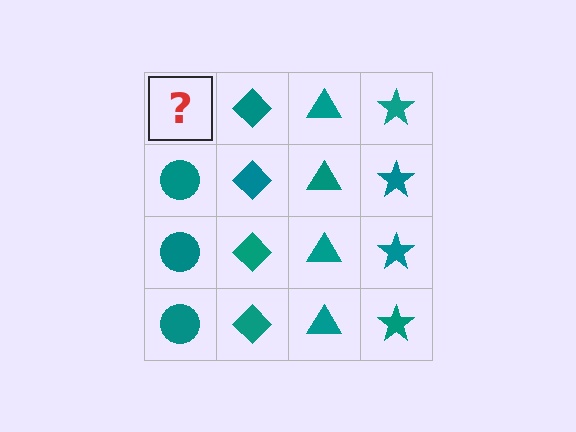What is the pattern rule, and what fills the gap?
The rule is that each column has a consistent shape. The gap should be filled with a teal circle.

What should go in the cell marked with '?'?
The missing cell should contain a teal circle.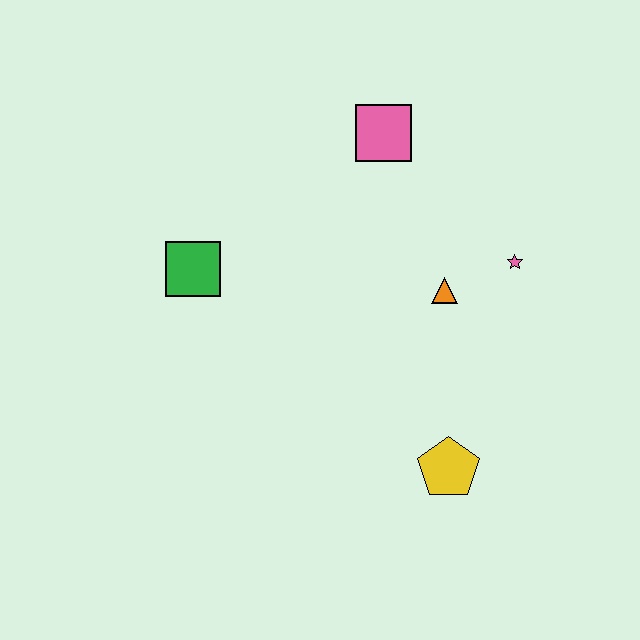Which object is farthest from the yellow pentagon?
The pink square is farthest from the yellow pentagon.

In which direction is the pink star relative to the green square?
The pink star is to the right of the green square.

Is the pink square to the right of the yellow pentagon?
No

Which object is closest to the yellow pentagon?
The orange triangle is closest to the yellow pentagon.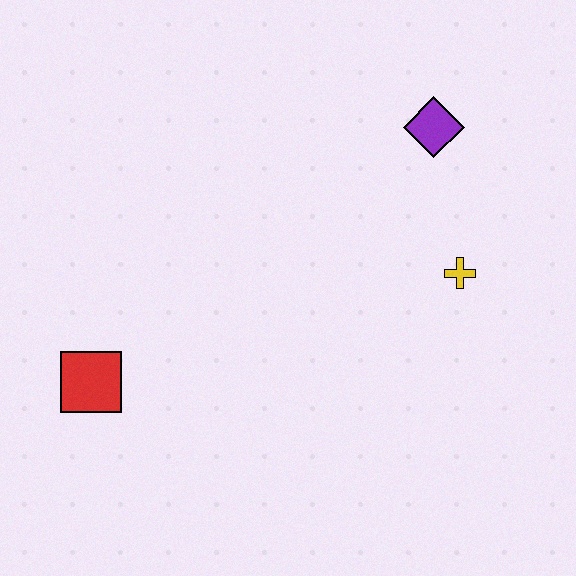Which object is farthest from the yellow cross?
The red square is farthest from the yellow cross.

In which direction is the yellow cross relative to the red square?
The yellow cross is to the right of the red square.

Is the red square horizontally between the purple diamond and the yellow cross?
No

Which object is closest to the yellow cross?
The purple diamond is closest to the yellow cross.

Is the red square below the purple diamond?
Yes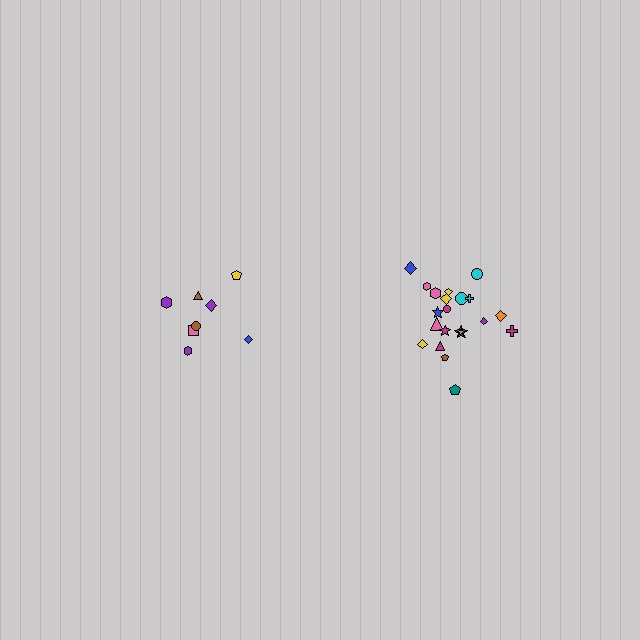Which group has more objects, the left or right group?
The right group.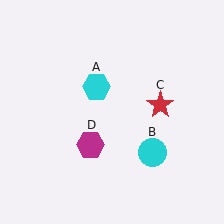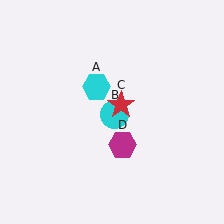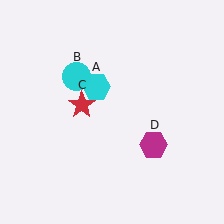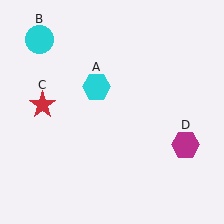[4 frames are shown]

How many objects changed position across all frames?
3 objects changed position: cyan circle (object B), red star (object C), magenta hexagon (object D).